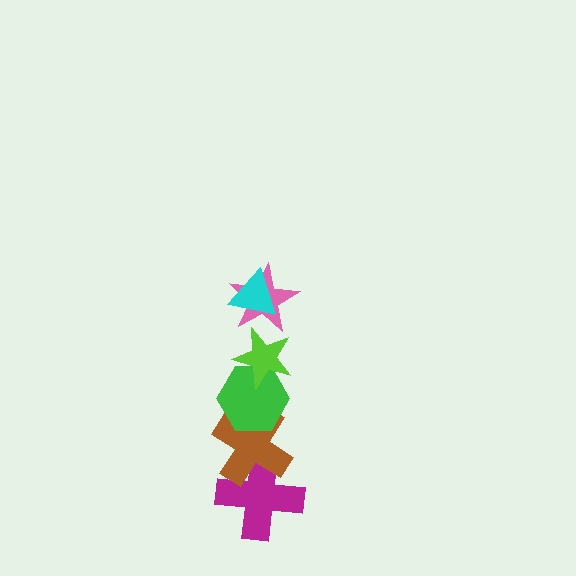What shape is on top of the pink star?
The cyan triangle is on top of the pink star.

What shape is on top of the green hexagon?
The lime star is on top of the green hexagon.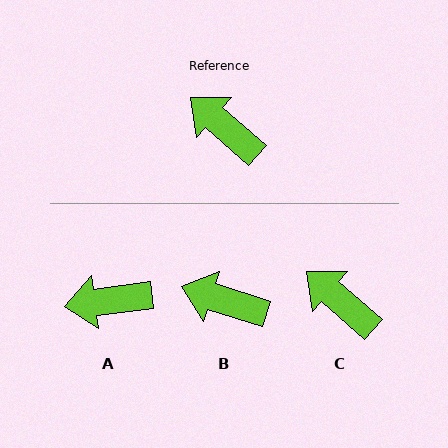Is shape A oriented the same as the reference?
No, it is off by about 48 degrees.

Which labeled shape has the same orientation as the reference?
C.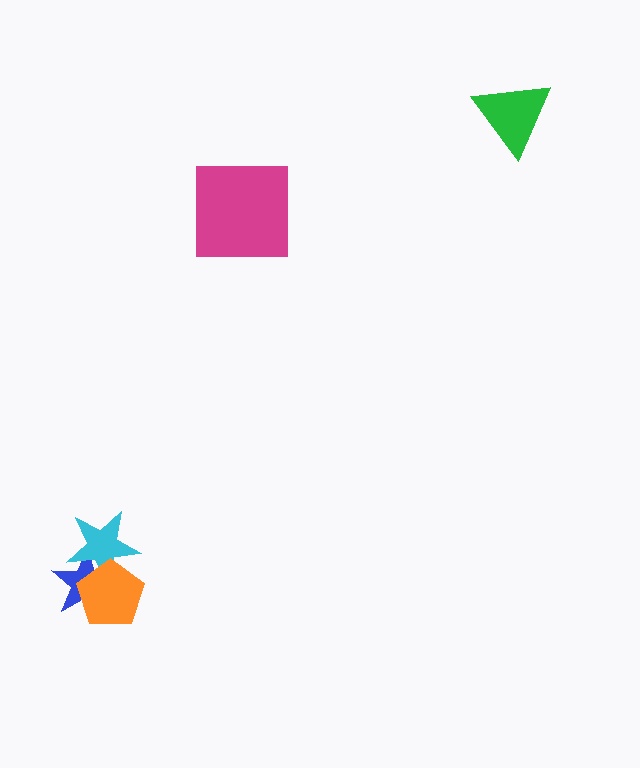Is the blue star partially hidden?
Yes, it is partially covered by another shape.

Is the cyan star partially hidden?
Yes, it is partially covered by another shape.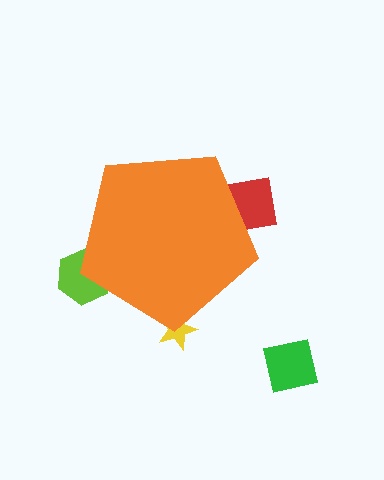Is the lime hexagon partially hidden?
Yes, the lime hexagon is partially hidden behind the orange pentagon.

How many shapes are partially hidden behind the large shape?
3 shapes are partially hidden.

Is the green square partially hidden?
No, the green square is fully visible.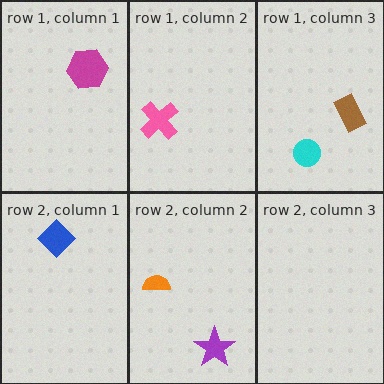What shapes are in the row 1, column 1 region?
The magenta hexagon.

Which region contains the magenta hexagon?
The row 1, column 1 region.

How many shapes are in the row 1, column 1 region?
1.